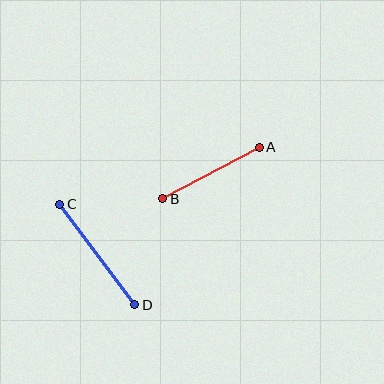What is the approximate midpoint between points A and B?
The midpoint is at approximately (211, 173) pixels.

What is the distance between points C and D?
The distance is approximately 125 pixels.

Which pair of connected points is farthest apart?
Points C and D are farthest apart.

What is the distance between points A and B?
The distance is approximately 109 pixels.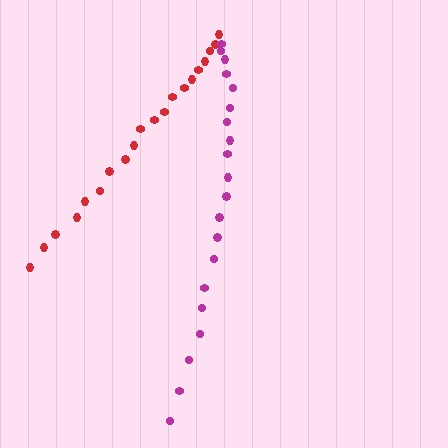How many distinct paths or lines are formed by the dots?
There are 2 distinct paths.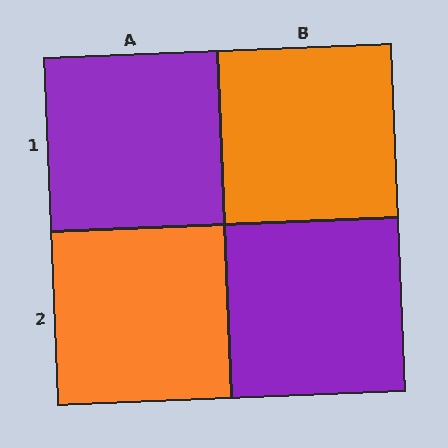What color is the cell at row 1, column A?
Purple.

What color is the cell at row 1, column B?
Orange.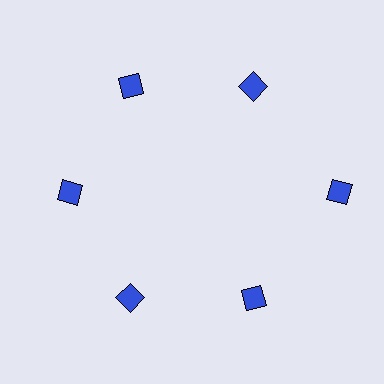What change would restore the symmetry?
The symmetry would be restored by moving it inward, back onto the ring so that all 6 diamonds sit at equal angles and equal distance from the center.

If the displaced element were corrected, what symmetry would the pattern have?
It would have 6-fold rotational symmetry — the pattern would map onto itself every 60 degrees.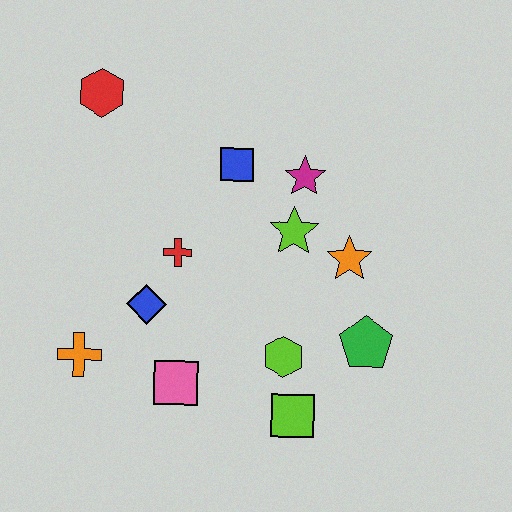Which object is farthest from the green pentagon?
The red hexagon is farthest from the green pentagon.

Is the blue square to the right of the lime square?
No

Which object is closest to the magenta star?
The lime star is closest to the magenta star.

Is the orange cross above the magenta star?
No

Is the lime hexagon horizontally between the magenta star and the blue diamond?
Yes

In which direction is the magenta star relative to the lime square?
The magenta star is above the lime square.